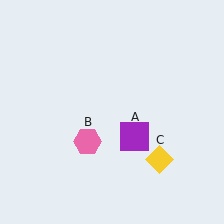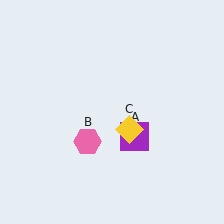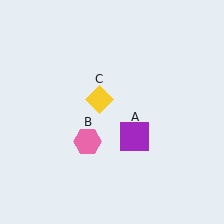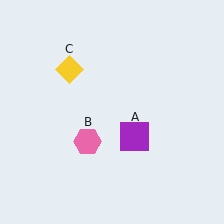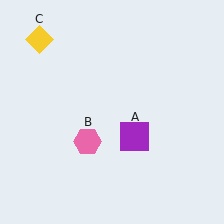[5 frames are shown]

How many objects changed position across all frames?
1 object changed position: yellow diamond (object C).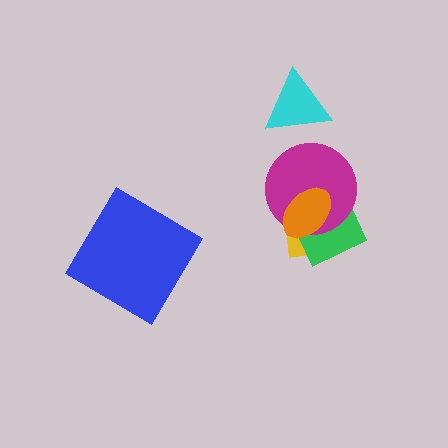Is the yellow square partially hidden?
Yes, it is partially covered by another shape.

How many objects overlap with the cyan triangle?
0 objects overlap with the cyan triangle.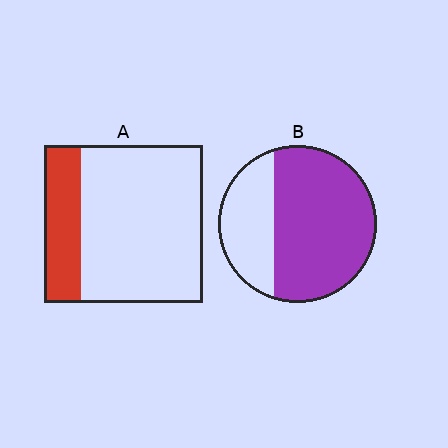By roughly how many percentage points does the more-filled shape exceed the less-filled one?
By roughly 45 percentage points (B over A).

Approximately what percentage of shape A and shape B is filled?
A is approximately 25% and B is approximately 70%.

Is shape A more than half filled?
No.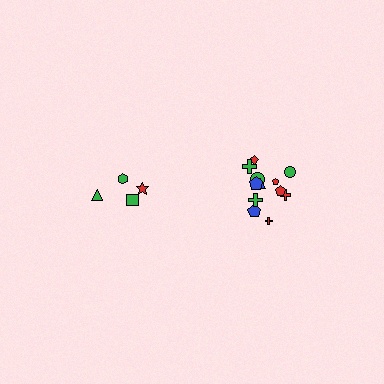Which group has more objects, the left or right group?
The right group.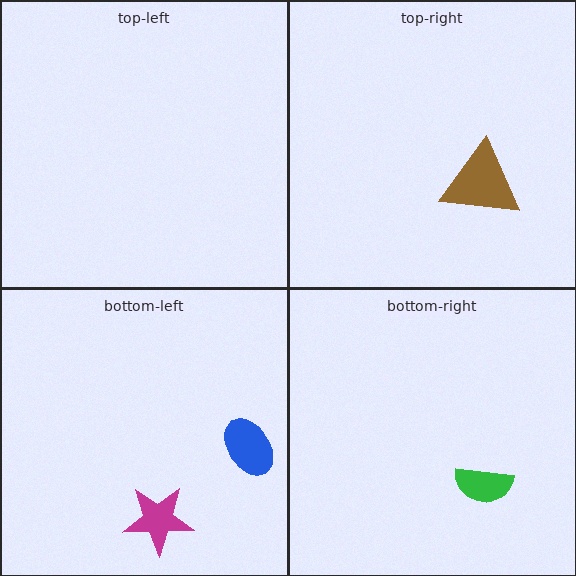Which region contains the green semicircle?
The bottom-right region.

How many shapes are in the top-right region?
1.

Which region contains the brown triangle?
The top-right region.